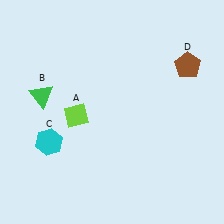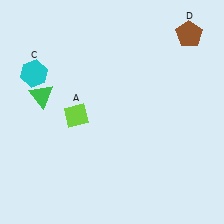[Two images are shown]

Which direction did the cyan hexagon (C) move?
The cyan hexagon (C) moved up.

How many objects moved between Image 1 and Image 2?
2 objects moved between the two images.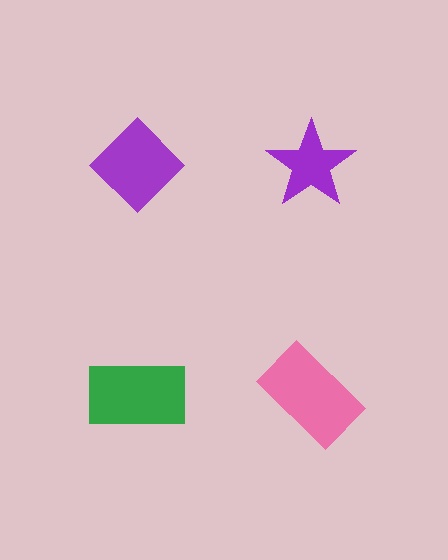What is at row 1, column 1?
A purple diamond.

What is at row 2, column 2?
A pink rectangle.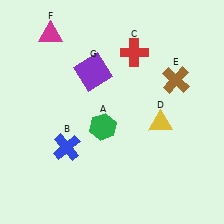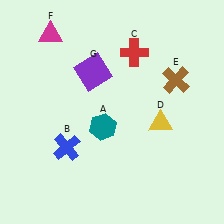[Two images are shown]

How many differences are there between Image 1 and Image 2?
There is 1 difference between the two images.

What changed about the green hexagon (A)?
In Image 1, A is green. In Image 2, it changed to teal.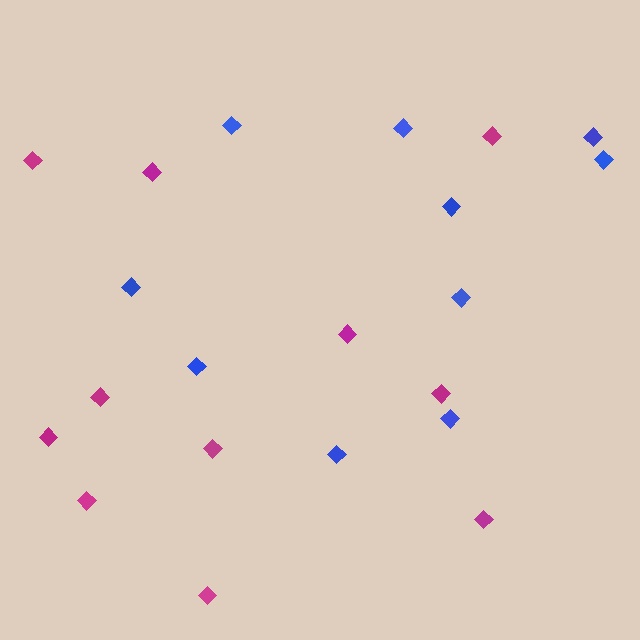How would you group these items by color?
There are 2 groups: one group of blue diamonds (10) and one group of magenta diamonds (11).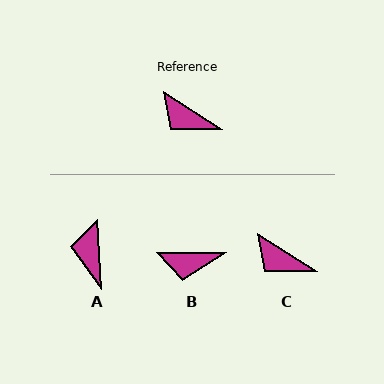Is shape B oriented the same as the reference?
No, it is off by about 32 degrees.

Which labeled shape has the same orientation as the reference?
C.